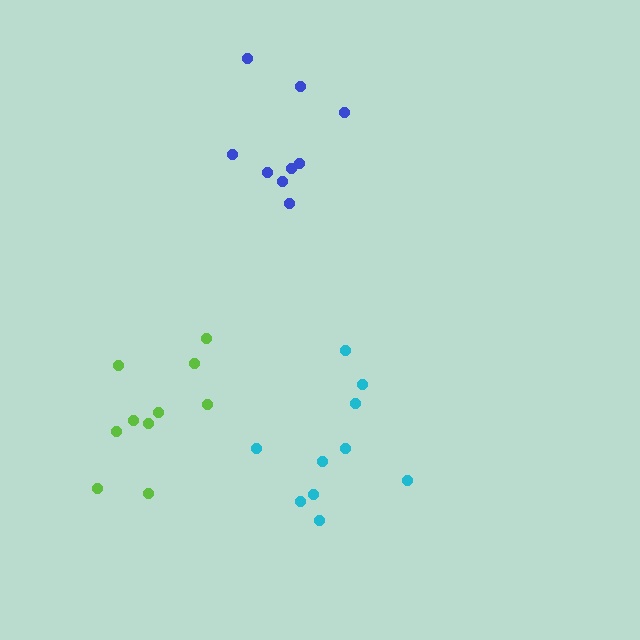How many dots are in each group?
Group 1: 9 dots, Group 2: 10 dots, Group 3: 10 dots (29 total).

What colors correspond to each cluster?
The clusters are colored: blue, cyan, lime.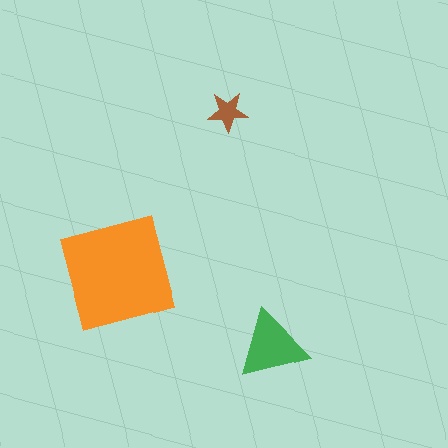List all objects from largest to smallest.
The orange square, the green triangle, the brown star.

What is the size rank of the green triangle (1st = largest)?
2nd.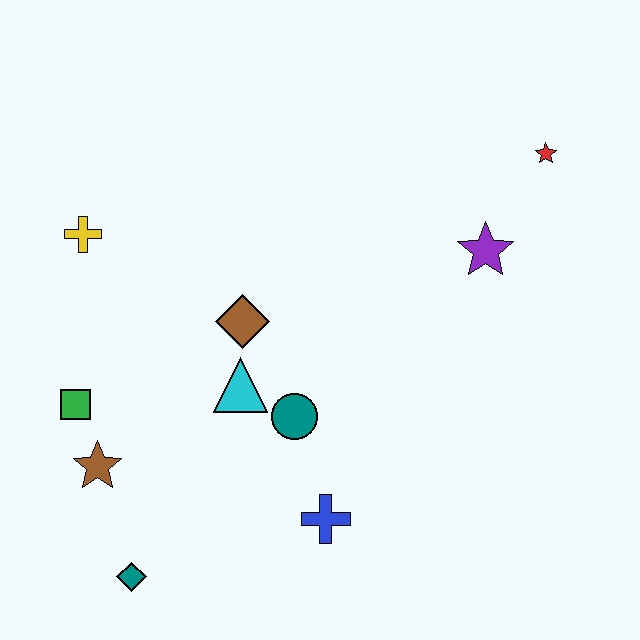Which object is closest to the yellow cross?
The green square is closest to the yellow cross.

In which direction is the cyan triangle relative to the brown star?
The cyan triangle is to the right of the brown star.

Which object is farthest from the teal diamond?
The red star is farthest from the teal diamond.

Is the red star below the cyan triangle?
No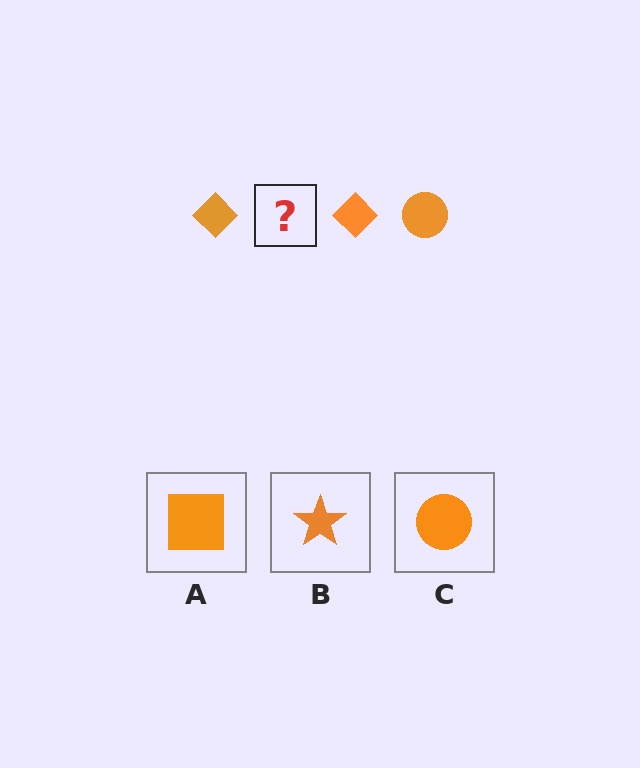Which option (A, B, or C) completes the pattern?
C.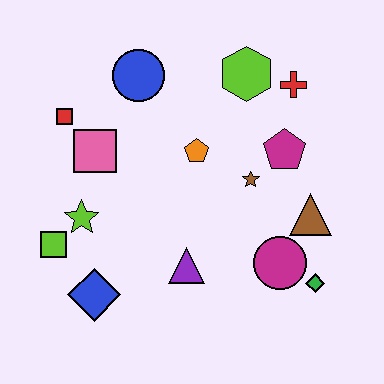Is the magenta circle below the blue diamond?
No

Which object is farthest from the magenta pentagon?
The lime square is farthest from the magenta pentagon.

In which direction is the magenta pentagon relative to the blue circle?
The magenta pentagon is to the right of the blue circle.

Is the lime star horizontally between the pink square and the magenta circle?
No